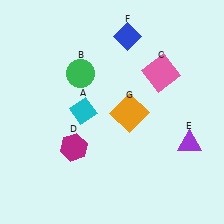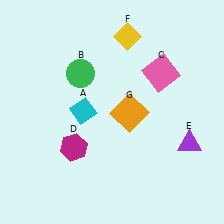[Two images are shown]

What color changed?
The diamond (F) changed from blue in Image 1 to yellow in Image 2.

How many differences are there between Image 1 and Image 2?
There is 1 difference between the two images.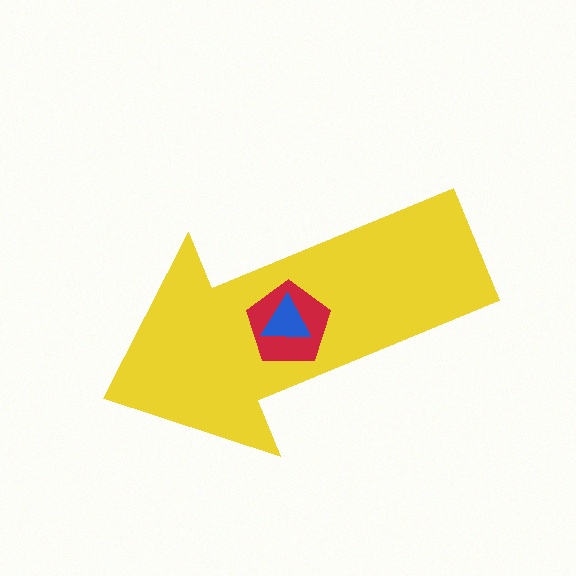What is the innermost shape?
The blue triangle.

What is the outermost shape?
The yellow arrow.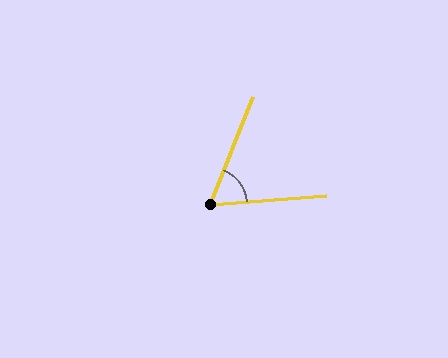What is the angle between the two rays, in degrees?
Approximately 64 degrees.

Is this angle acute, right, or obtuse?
It is acute.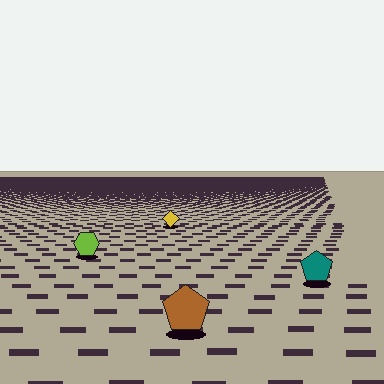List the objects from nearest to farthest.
From nearest to farthest: the brown pentagon, the teal pentagon, the lime hexagon, the yellow diamond.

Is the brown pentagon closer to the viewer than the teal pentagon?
Yes. The brown pentagon is closer — you can tell from the texture gradient: the ground texture is coarser near it.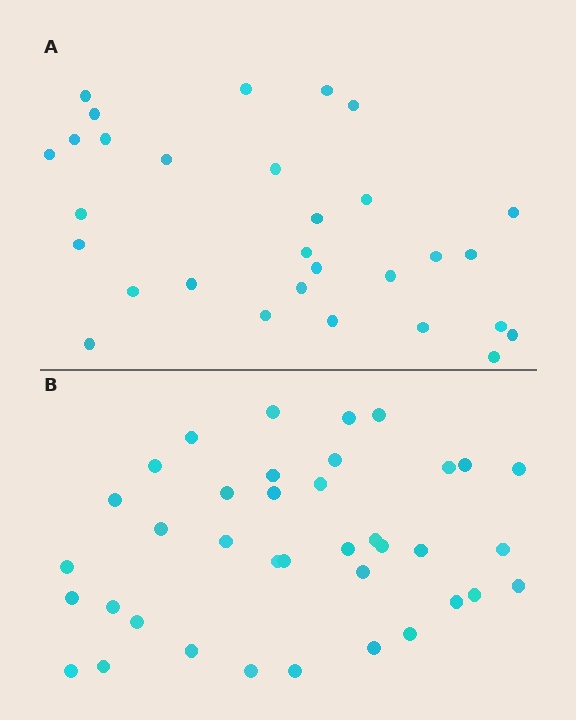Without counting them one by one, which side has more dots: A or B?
Region B (the bottom region) has more dots.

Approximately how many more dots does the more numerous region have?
Region B has roughly 8 or so more dots than region A.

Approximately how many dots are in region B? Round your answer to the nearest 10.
About 40 dots. (The exact count is 38, which rounds to 40.)